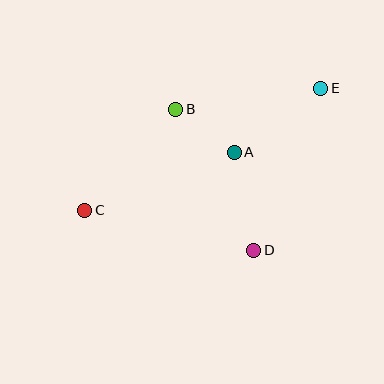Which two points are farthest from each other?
Points C and E are farthest from each other.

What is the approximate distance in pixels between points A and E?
The distance between A and E is approximately 107 pixels.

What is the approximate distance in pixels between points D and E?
The distance between D and E is approximately 175 pixels.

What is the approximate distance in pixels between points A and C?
The distance between A and C is approximately 161 pixels.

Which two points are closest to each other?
Points A and B are closest to each other.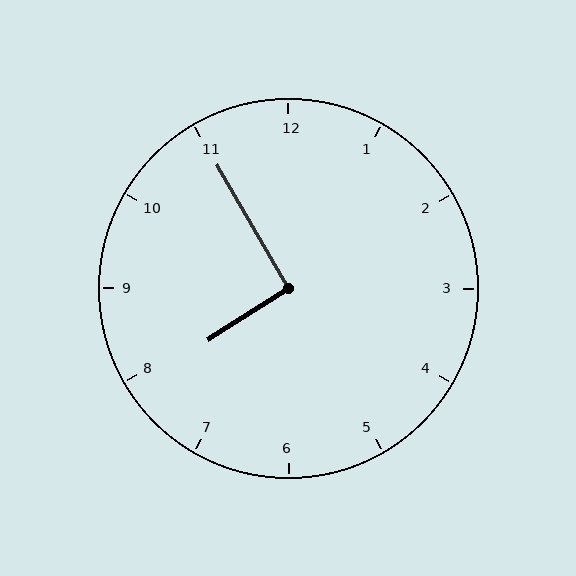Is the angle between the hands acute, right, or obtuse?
It is right.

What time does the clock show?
7:55.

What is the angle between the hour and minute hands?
Approximately 92 degrees.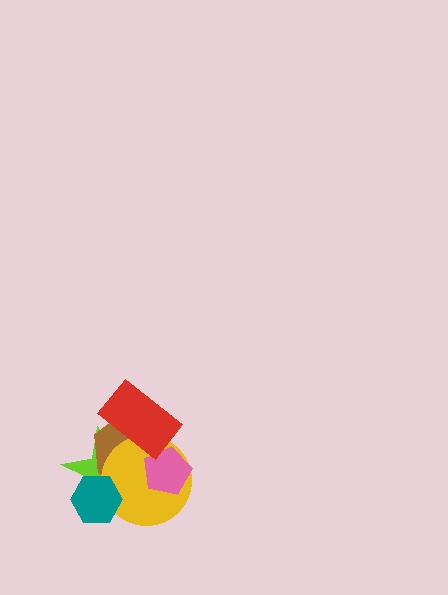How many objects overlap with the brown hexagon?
4 objects overlap with the brown hexagon.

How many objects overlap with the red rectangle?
3 objects overlap with the red rectangle.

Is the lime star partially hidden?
Yes, it is partially covered by another shape.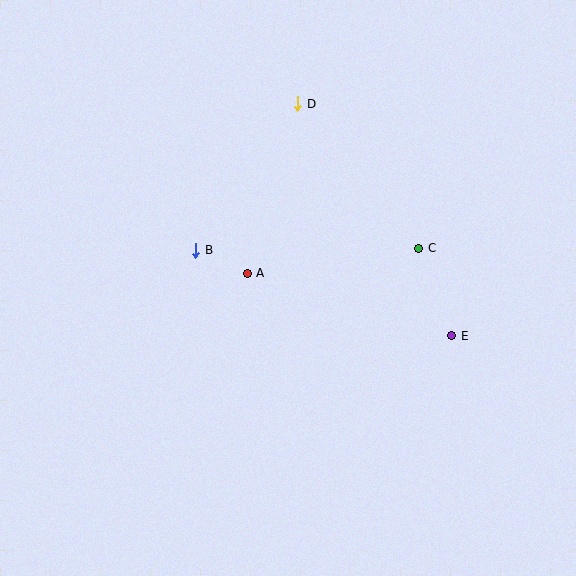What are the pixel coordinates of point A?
Point A is at (247, 273).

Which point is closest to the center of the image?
Point A at (247, 273) is closest to the center.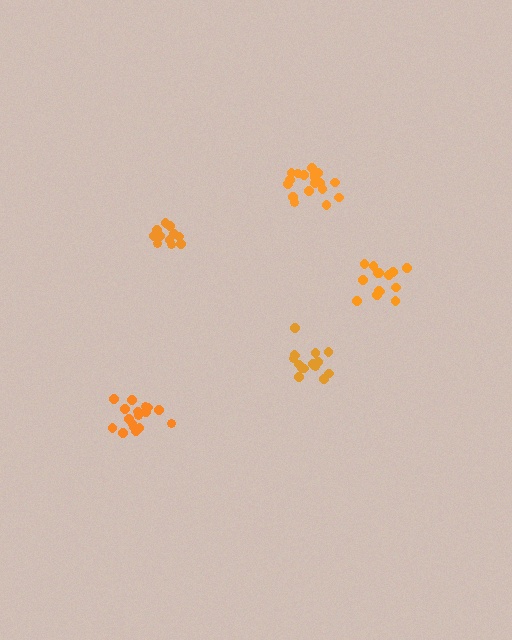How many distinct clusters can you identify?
There are 5 distinct clusters.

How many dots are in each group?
Group 1: 18 dots, Group 2: 13 dots, Group 3: 18 dots, Group 4: 15 dots, Group 5: 14 dots (78 total).